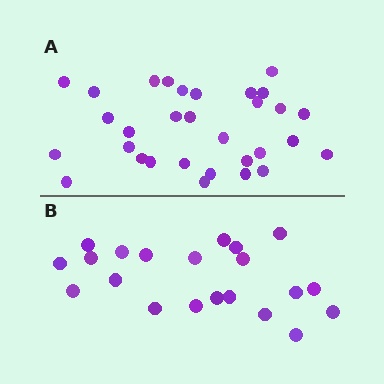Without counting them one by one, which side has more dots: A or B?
Region A (the top region) has more dots.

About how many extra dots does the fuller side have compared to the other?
Region A has roughly 10 or so more dots than region B.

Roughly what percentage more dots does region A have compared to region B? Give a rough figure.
About 50% more.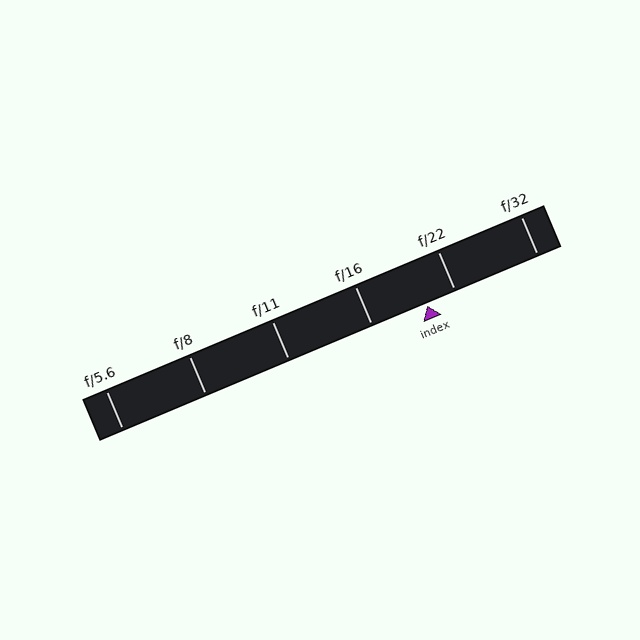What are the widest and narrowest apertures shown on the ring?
The widest aperture shown is f/5.6 and the narrowest is f/32.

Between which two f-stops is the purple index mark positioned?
The index mark is between f/16 and f/22.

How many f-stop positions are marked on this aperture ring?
There are 6 f-stop positions marked.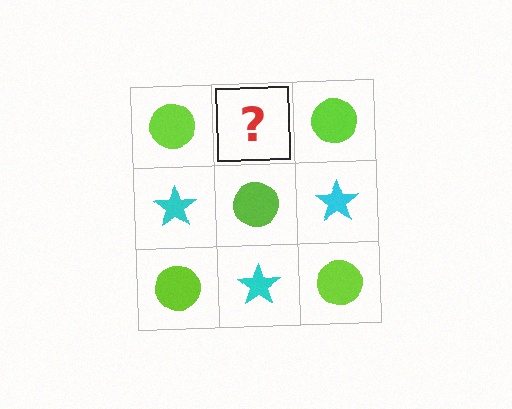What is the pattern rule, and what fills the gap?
The rule is that it alternates lime circle and cyan star in a checkerboard pattern. The gap should be filled with a cyan star.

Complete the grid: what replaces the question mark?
The question mark should be replaced with a cyan star.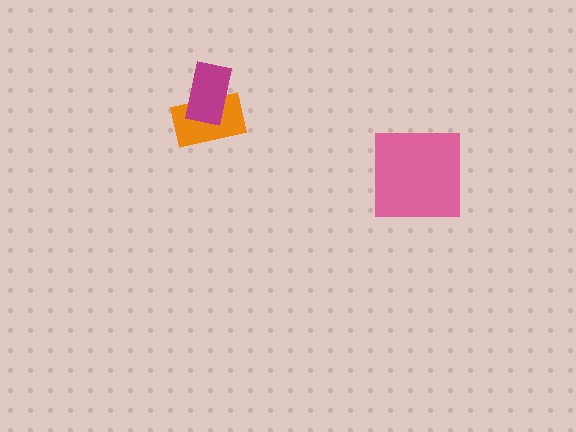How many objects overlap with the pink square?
0 objects overlap with the pink square.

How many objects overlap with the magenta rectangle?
1 object overlaps with the magenta rectangle.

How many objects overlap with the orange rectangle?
1 object overlaps with the orange rectangle.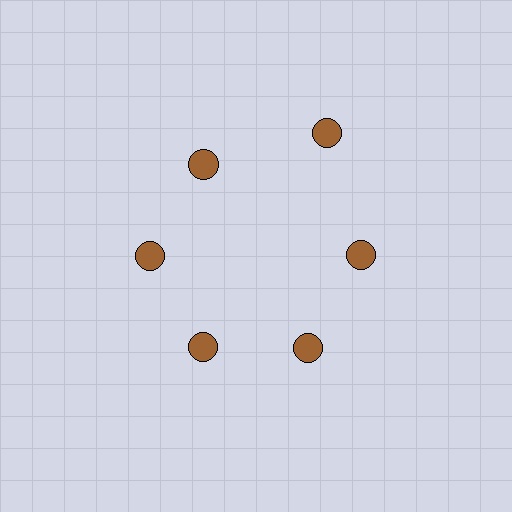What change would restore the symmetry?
The symmetry would be restored by moving it inward, back onto the ring so that all 6 circles sit at equal angles and equal distance from the center.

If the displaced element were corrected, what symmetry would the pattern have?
It would have 6-fold rotational symmetry — the pattern would map onto itself every 60 degrees.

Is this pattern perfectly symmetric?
No. The 6 brown circles are arranged in a ring, but one element near the 1 o'clock position is pushed outward from the center, breaking the 6-fold rotational symmetry.